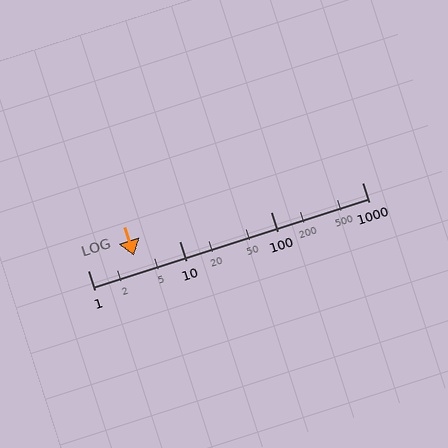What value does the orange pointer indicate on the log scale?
The pointer indicates approximately 3.2.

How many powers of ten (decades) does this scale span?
The scale spans 3 decades, from 1 to 1000.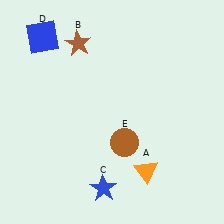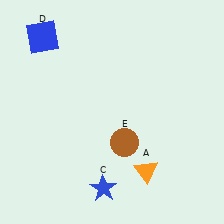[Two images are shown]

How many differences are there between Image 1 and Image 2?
There is 1 difference between the two images.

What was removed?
The brown star (B) was removed in Image 2.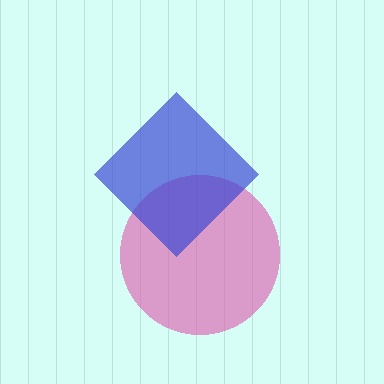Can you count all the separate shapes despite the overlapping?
Yes, there are 2 separate shapes.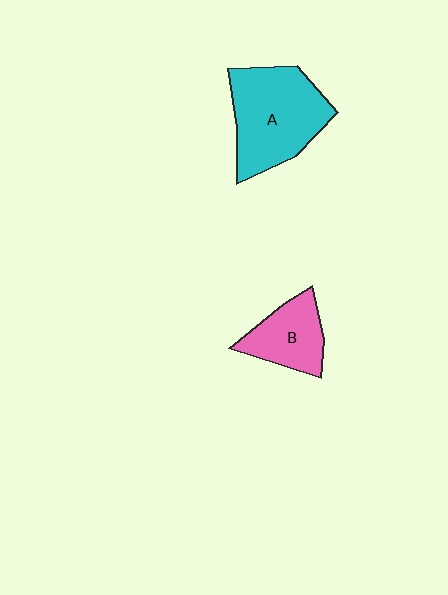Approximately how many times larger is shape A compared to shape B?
Approximately 1.8 times.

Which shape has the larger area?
Shape A (cyan).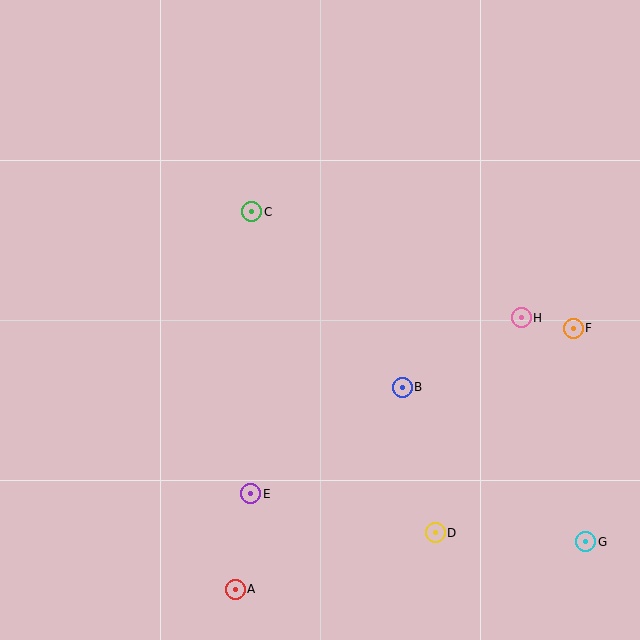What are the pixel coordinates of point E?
Point E is at (251, 494).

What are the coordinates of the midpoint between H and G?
The midpoint between H and G is at (554, 430).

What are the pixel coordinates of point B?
Point B is at (402, 387).